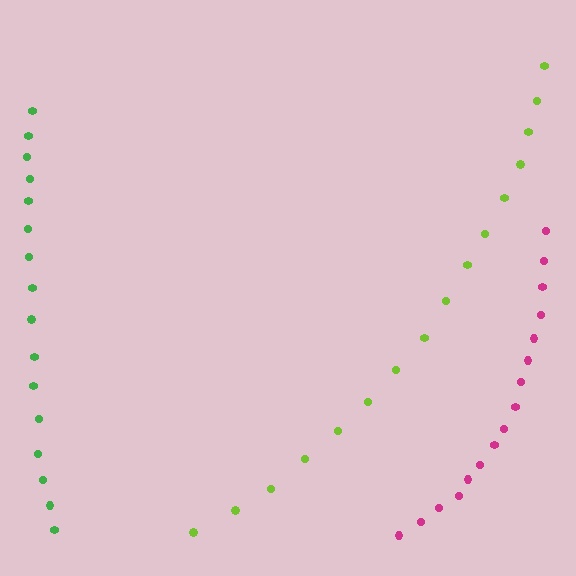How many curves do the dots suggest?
There are 3 distinct paths.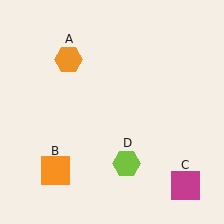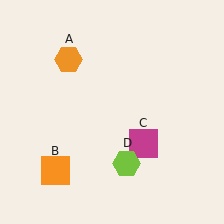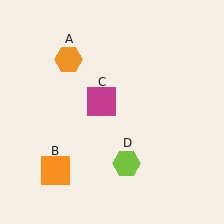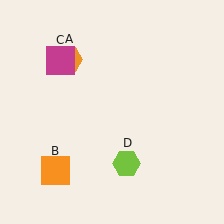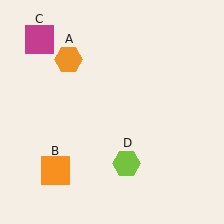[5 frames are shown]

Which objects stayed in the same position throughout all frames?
Orange hexagon (object A) and orange square (object B) and lime hexagon (object D) remained stationary.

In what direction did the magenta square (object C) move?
The magenta square (object C) moved up and to the left.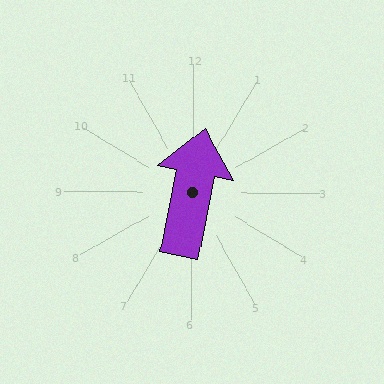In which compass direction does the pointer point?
North.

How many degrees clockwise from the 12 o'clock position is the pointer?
Approximately 11 degrees.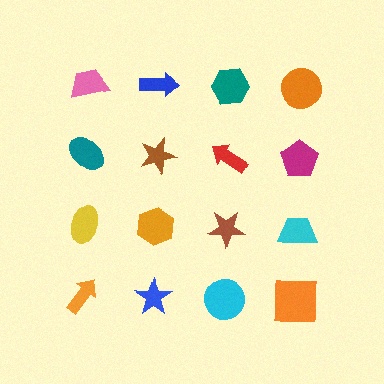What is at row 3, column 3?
A brown star.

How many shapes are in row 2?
4 shapes.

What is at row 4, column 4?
An orange square.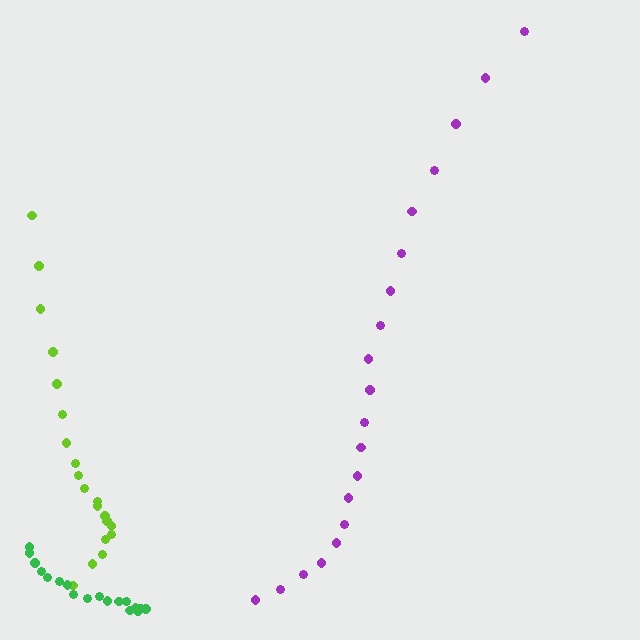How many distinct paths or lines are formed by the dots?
There are 3 distinct paths.